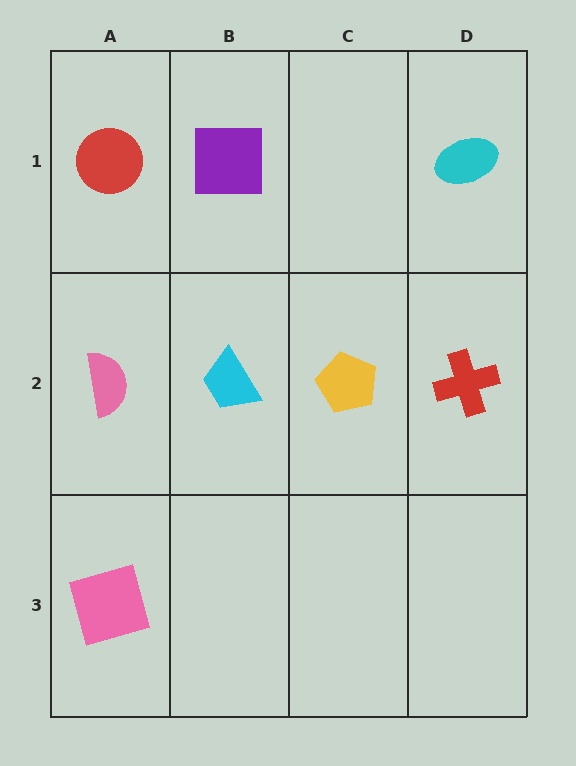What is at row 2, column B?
A cyan trapezoid.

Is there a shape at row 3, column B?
No, that cell is empty.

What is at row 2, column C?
A yellow pentagon.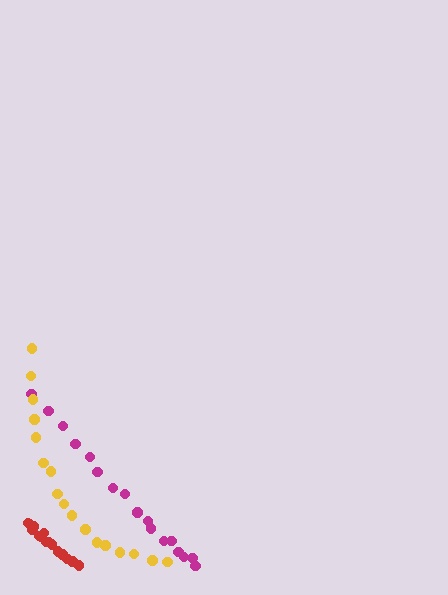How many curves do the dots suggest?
There are 3 distinct paths.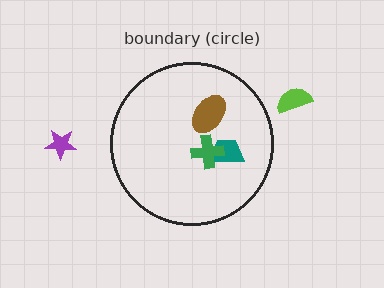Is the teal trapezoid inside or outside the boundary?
Inside.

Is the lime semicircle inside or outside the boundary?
Outside.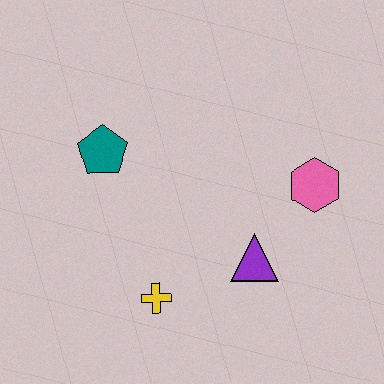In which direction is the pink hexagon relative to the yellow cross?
The pink hexagon is to the right of the yellow cross.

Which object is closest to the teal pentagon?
The yellow cross is closest to the teal pentagon.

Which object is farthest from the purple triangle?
The teal pentagon is farthest from the purple triangle.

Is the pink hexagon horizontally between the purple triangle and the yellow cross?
No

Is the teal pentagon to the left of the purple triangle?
Yes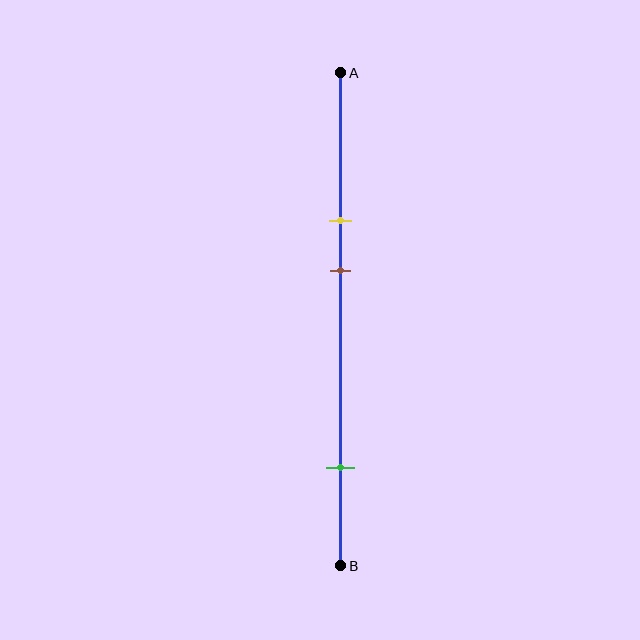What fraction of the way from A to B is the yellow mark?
The yellow mark is approximately 30% (0.3) of the way from A to B.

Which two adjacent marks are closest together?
The yellow and brown marks are the closest adjacent pair.